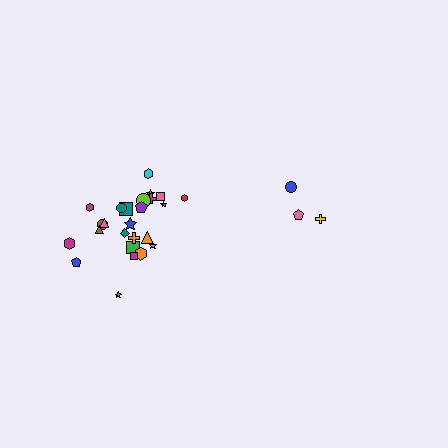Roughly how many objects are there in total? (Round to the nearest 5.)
Roughly 30 objects in total.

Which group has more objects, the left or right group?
The left group.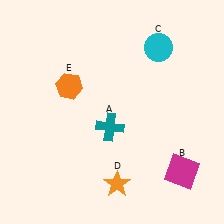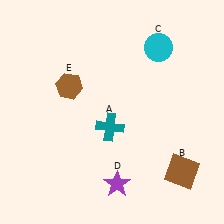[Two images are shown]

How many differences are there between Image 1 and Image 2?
There are 3 differences between the two images.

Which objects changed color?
B changed from magenta to brown. D changed from orange to purple. E changed from orange to brown.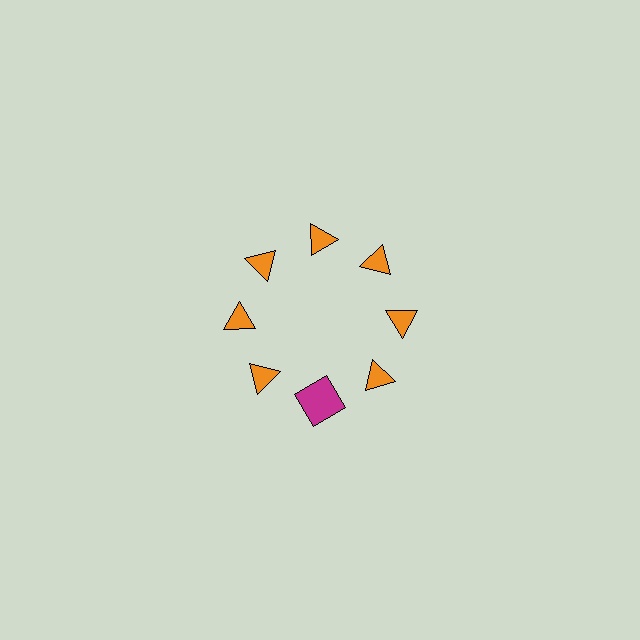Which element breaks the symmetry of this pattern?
The magenta square at roughly the 6 o'clock position breaks the symmetry. All other shapes are orange triangles.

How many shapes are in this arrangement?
There are 8 shapes arranged in a ring pattern.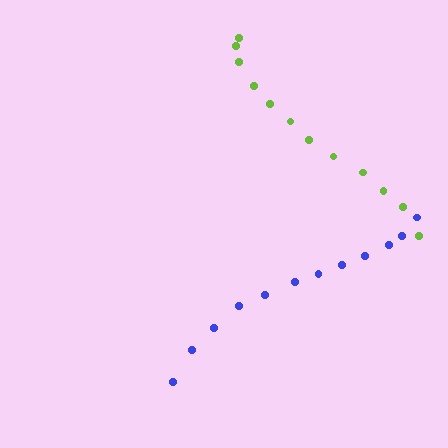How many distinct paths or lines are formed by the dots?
There are 2 distinct paths.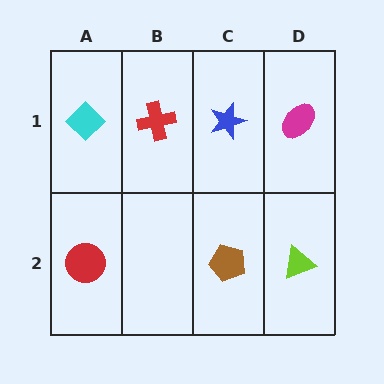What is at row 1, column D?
A magenta ellipse.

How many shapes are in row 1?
4 shapes.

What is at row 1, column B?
A red cross.